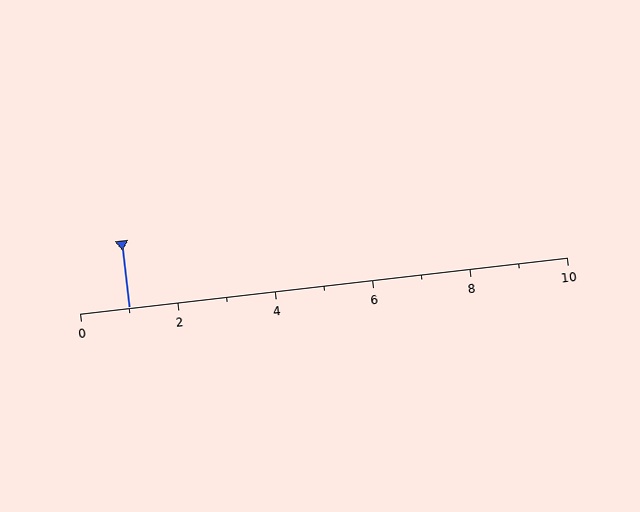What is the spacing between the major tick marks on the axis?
The major ticks are spaced 2 apart.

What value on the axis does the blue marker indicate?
The marker indicates approximately 1.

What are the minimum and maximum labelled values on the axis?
The axis runs from 0 to 10.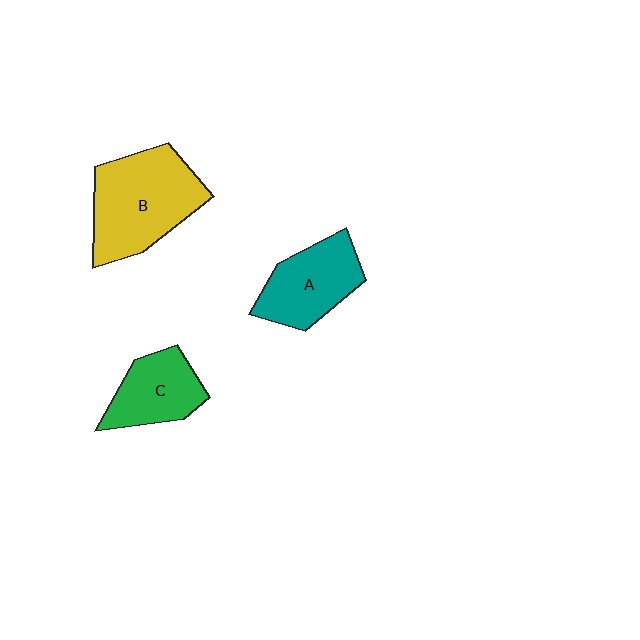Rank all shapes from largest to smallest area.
From largest to smallest: B (yellow), A (teal), C (green).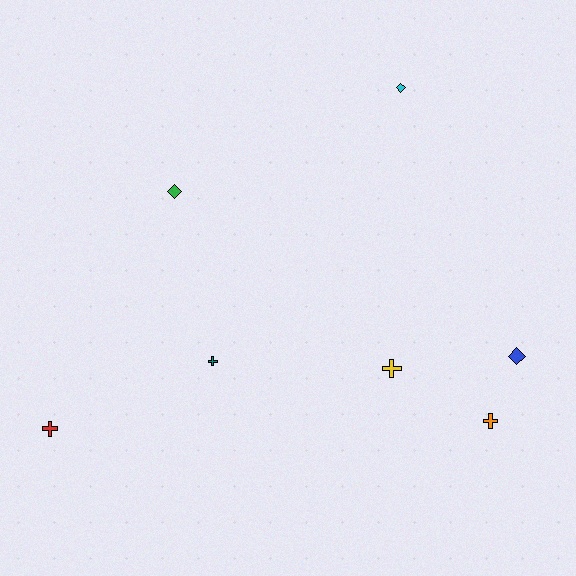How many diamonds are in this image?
There are 3 diamonds.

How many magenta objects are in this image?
There are no magenta objects.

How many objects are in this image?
There are 7 objects.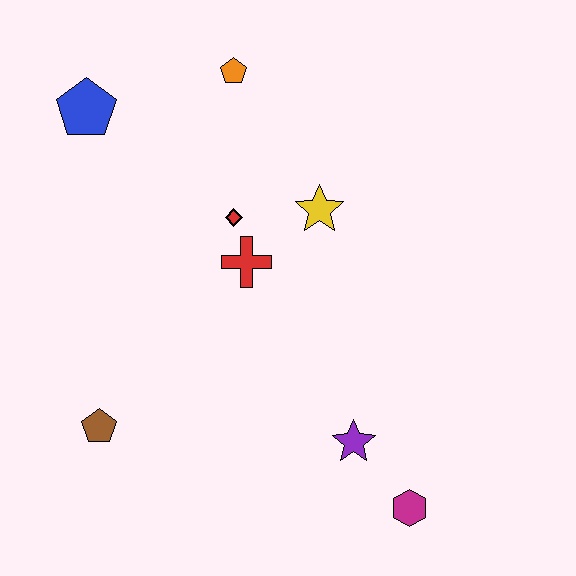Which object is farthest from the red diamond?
The magenta hexagon is farthest from the red diamond.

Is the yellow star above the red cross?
Yes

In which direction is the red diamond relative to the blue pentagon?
The red diamond is to the right of the blue pentagon.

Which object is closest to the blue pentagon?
The orange pentagon is closest to the blue pentagon.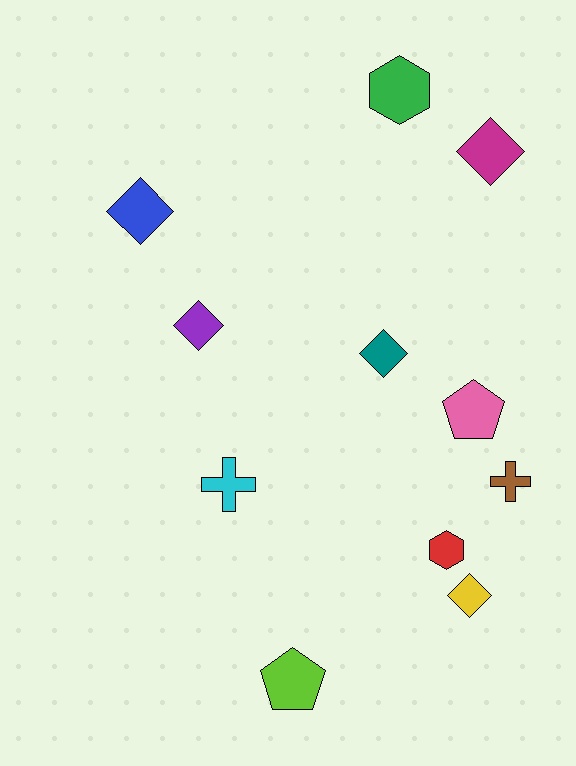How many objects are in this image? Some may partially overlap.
There are 11 objects.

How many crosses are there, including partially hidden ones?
There are 2 crosses.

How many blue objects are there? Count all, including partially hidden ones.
There is 1 blue object.